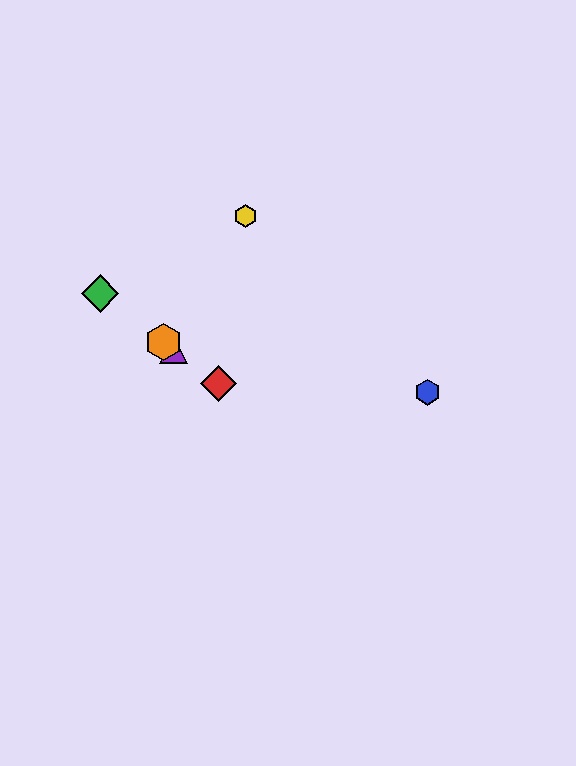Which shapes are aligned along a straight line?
The red diamond, the green diamond, the purple triangle, the orange hexagon are aligned along a straight line.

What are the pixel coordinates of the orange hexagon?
The orange hexagon is at (164, 342).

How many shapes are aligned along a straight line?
4 shapes (the red diamond, the green diamond, the purple triangle, the orange hexagon) are aligned along a straight line.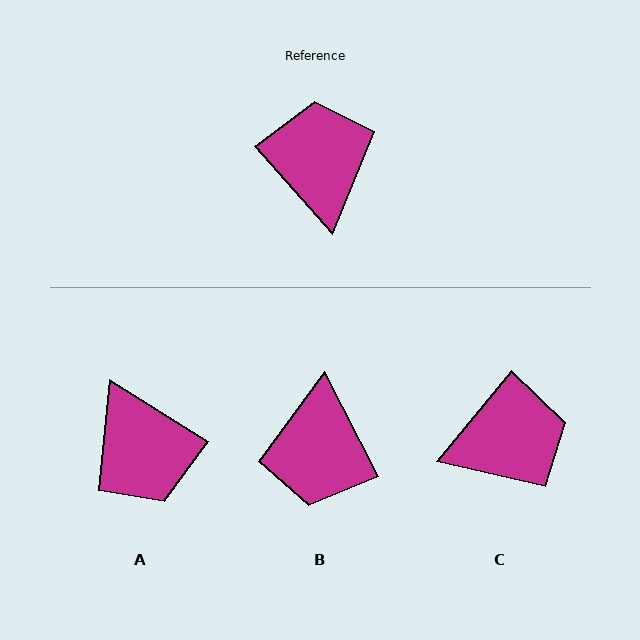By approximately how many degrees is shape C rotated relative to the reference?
Approximately 81 degrees clockwise.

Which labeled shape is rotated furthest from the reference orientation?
B, about 166 degrees away.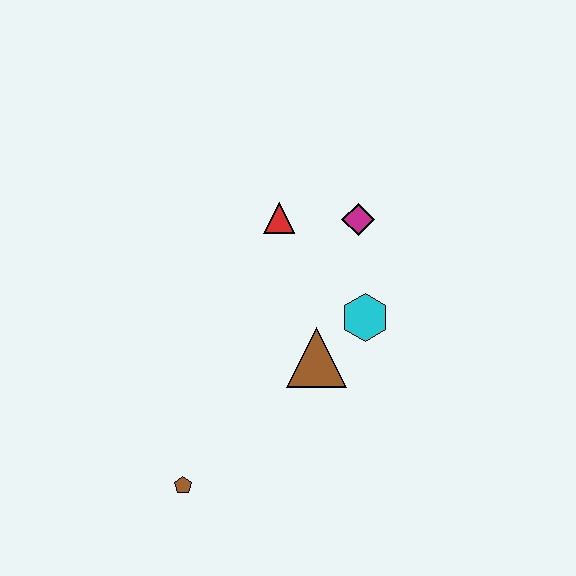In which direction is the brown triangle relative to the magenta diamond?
The brown triangle is below the magenta diamond.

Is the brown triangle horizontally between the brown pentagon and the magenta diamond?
Yes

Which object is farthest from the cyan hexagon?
The brown pentagon is farthest from the cyan hexagon.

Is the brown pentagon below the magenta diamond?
Yes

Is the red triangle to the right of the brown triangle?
No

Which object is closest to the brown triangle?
The cyan hexagon is closest to the brown triangle.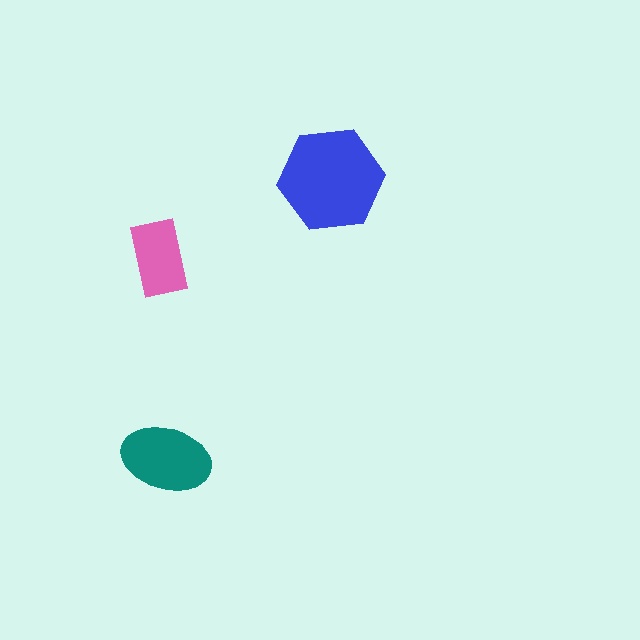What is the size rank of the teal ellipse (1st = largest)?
2nd.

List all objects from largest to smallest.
The blue hexagon, the teal ellipse, the pink rectangle.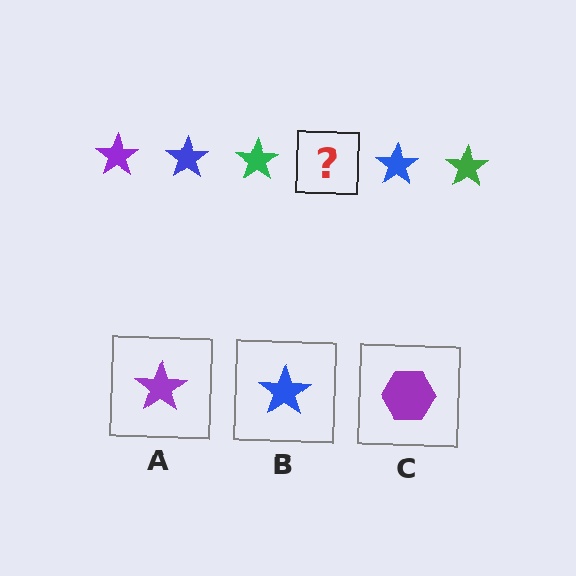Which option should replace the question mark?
Option A.